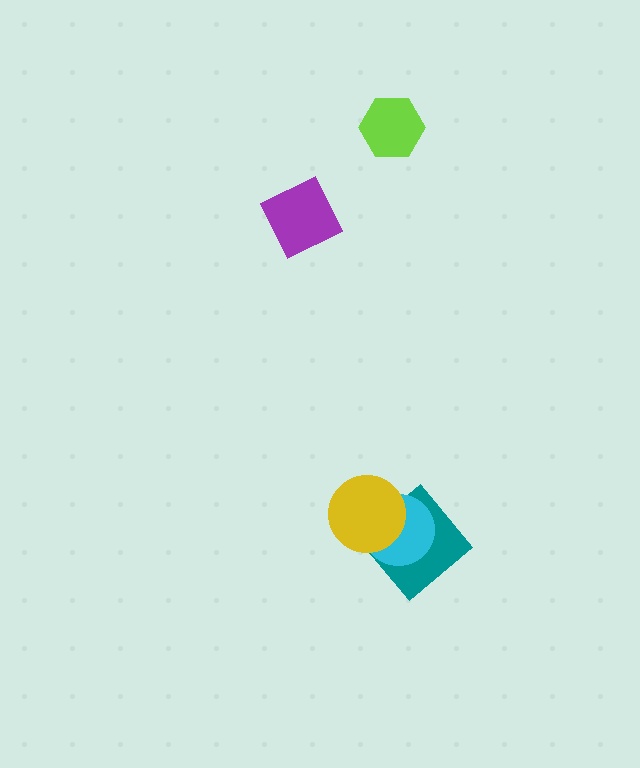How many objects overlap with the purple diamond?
0 objects overlap with the purple diamond.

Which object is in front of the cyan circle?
The yellow circle is in front of the cyan circle.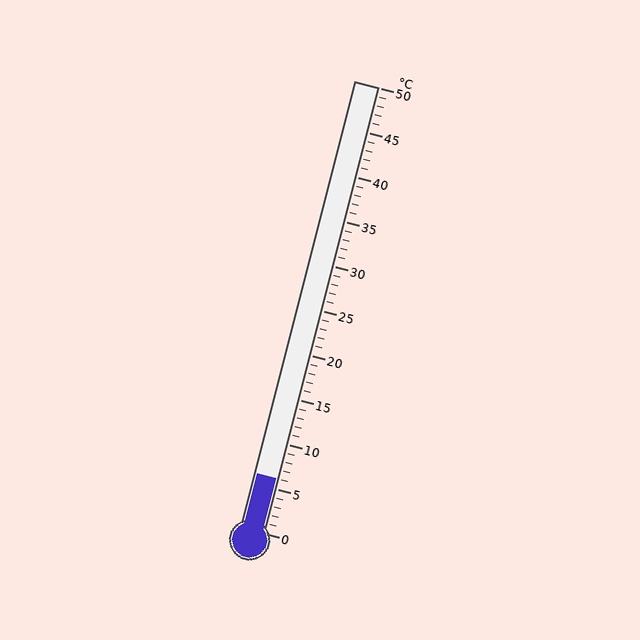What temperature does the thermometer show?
The thermometer shows approximately 6°C.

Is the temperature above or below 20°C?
The temperature is below 20°C.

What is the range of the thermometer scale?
The thermometer scale ranges from 0°C to 50°C.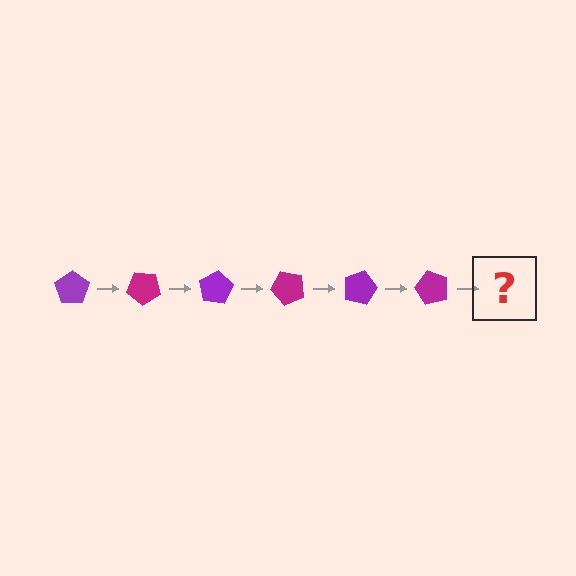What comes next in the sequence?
The next element should be a purple pentagon, rotated 240 degrees from the start.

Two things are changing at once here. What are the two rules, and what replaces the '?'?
The two rules are that it rotates 40 degrees each step and the color cycles through purple and magenta. The '?' should be a purple pentagon, rotated 240 degrees from the start.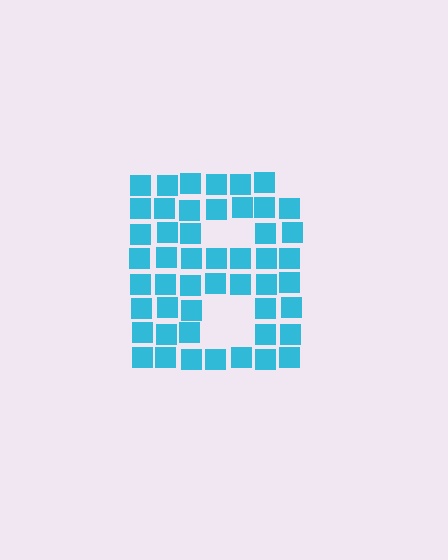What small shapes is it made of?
It is made of small squares.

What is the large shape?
The large shape is the letter B.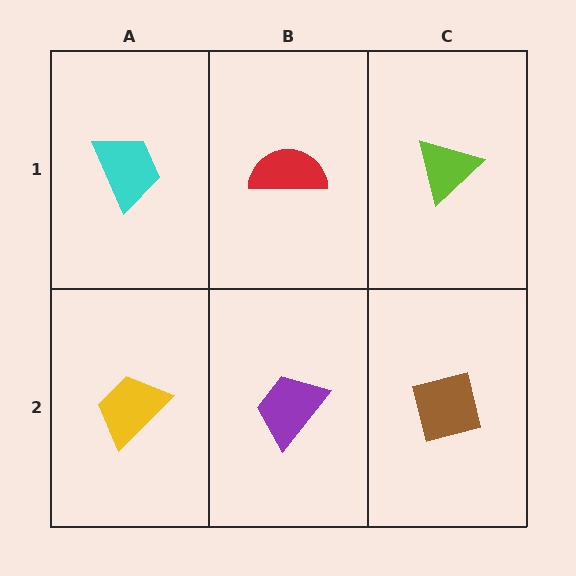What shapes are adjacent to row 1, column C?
A brown square (row 2, column C), a red semicircle (row 1, column B).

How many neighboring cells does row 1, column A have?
2.